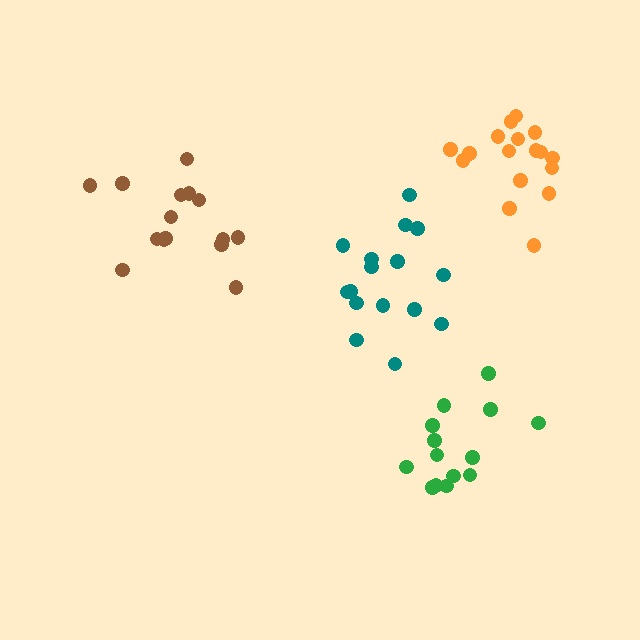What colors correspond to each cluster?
The clusters are colored: teal, orange, green, brown.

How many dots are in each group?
Group 1: 16 dots, Group 2: 17 dots, Group 3: 14 dots, Group 4: 15 dots (62 total).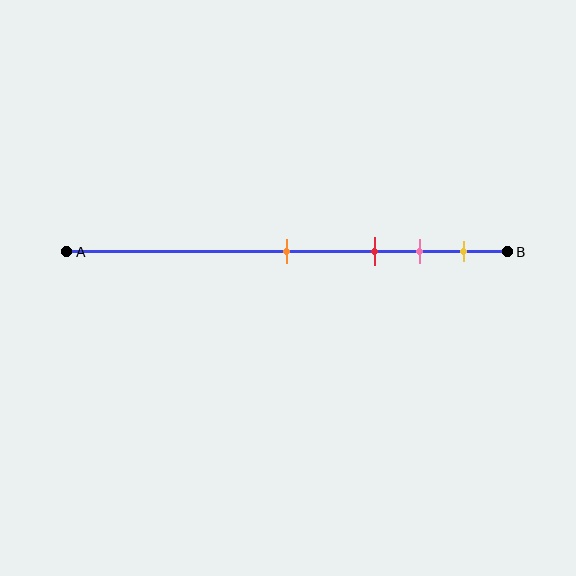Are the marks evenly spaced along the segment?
No, the marks are not evenly spaced.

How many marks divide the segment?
There are 4 marks dividing the segment.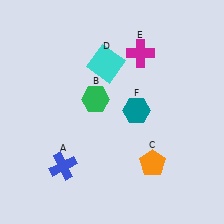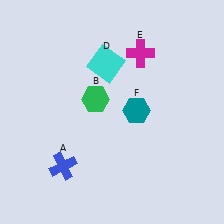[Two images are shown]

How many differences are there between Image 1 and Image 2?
There is 1 difference between the two images.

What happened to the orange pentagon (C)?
The orange pentagon (C) was removed in Image 2. It was in the bottom-right area of Image 1.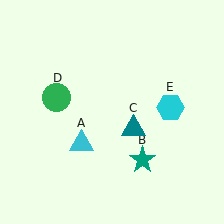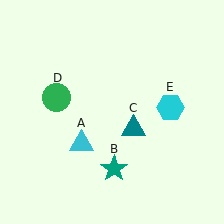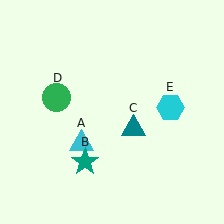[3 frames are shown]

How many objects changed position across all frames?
1 object changed position: teal star (object B).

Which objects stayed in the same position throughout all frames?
Cyan triangle (object A) and teal triangle (object C) and green circle (object D) and cyan hexagon (object E) remained stationary.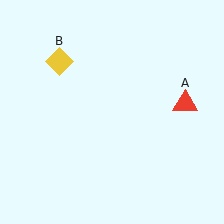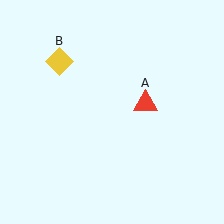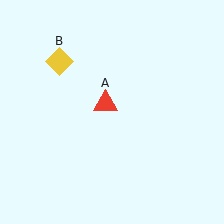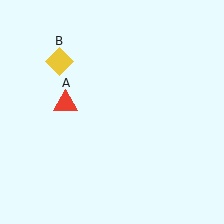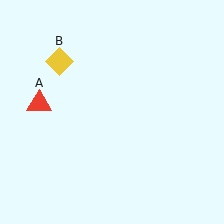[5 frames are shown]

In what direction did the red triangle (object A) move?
The red triangle (object A) moved left.